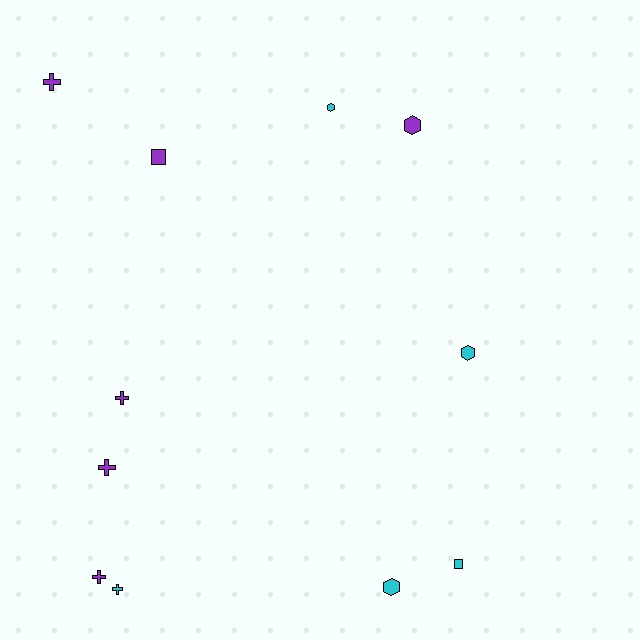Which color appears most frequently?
Purple, with 6 objects.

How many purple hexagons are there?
There is 1 purple hexagon.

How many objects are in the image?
There are 11 objects.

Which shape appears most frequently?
Cross, with 5 objects.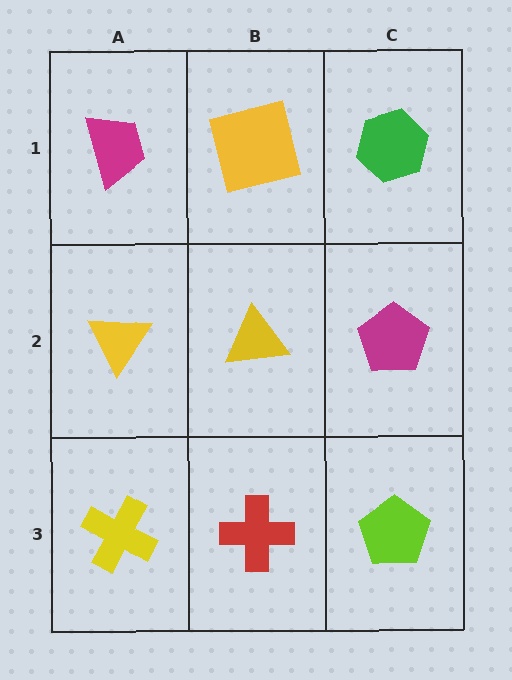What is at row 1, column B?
A yellow square.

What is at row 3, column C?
A lime pentagon.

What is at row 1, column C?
A green hexagon.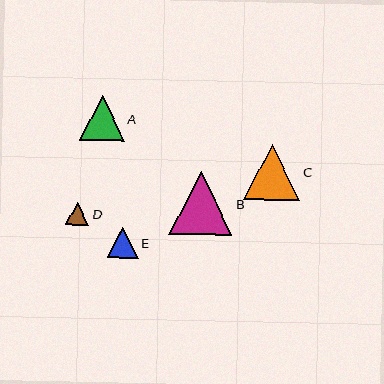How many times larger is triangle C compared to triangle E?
Triangle C is approximately 1.8 times the size of triangle E.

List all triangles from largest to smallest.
From largest to smallest: B, C, A, E, D.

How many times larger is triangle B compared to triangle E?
Triangle B is approximately 2.0 times the size of triangle E.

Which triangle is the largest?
Triangle B is the largest with a size of approximately 63 pixels.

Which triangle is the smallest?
Triangle D is the smallest with a size of approximately 23 pixels.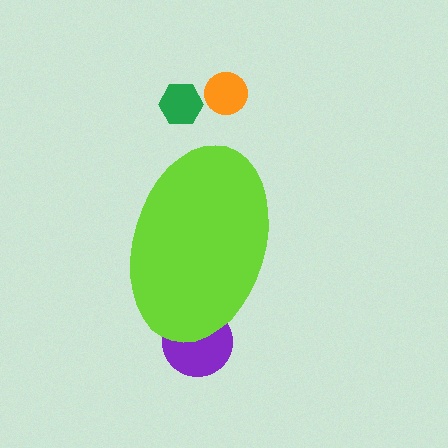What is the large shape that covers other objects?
A lime ellipse.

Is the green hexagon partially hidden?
No, the green hexagon is fully visible.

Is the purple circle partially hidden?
Yes, the purple circle is partially hidden behind the lime ellipse.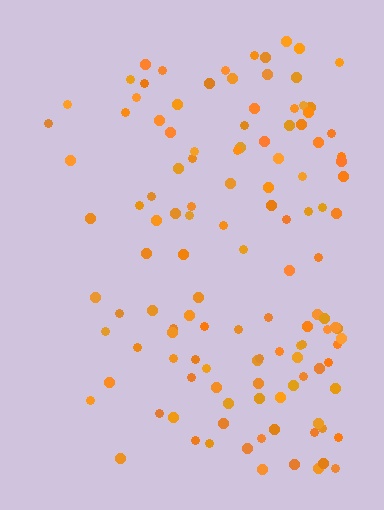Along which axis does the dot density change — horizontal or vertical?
Horizontal.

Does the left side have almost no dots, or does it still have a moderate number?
Still a moderate number, just noticeably fewer than the right.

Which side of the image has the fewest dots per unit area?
The left.